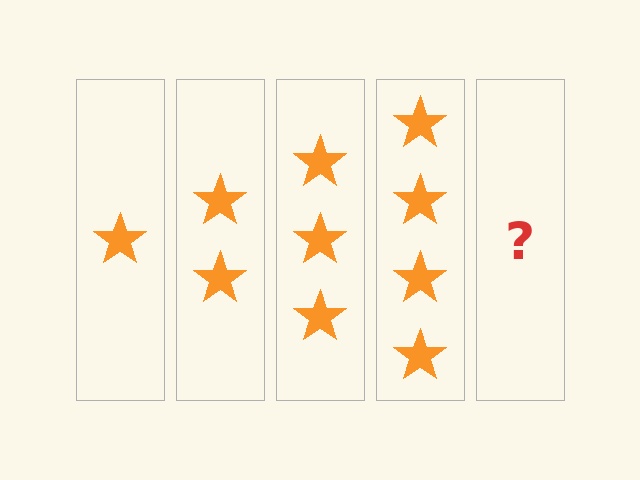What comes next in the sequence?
The next element should be 5 stars.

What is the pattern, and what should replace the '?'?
The pattern is that each step adds one more star. The '?' should be 5 stars.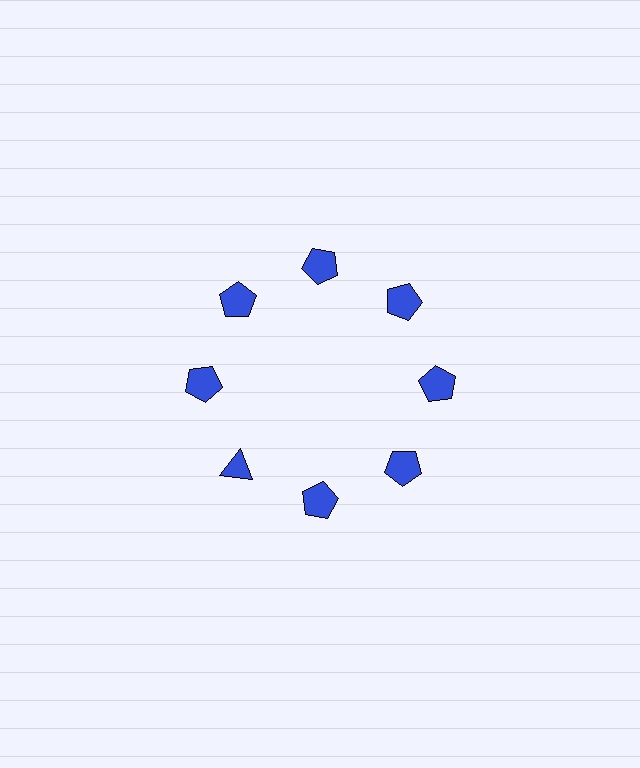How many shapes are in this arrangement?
There are 8 shapes arranged in a ring pattern.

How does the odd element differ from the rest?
It has a different shape: triangle instead of pentagon.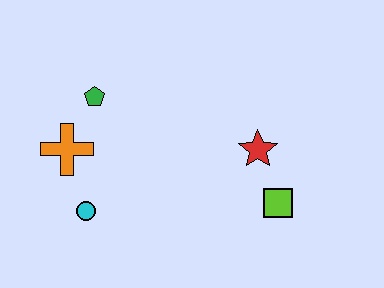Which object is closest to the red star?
The lime square is closest to the red star.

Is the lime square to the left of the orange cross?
No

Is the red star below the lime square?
No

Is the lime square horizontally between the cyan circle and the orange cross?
No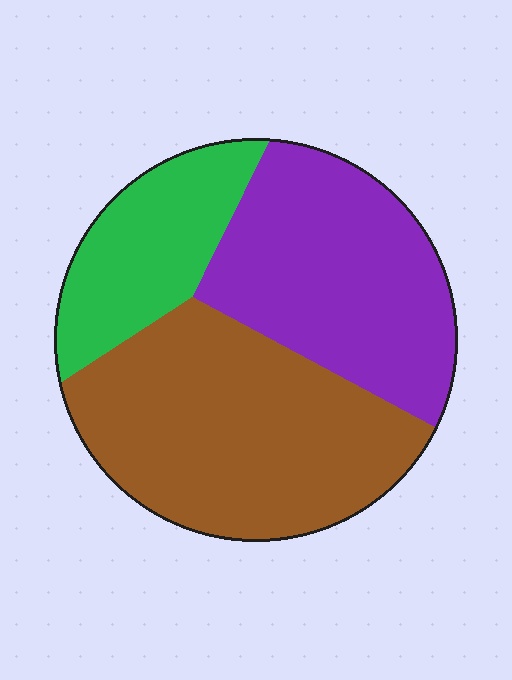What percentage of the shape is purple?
Purple covers roughly 35% of the shape.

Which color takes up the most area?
Brown, at roughly 45%.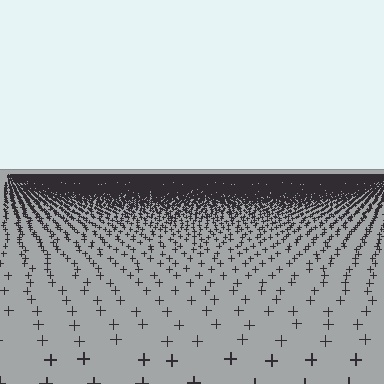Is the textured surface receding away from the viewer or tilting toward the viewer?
The surface is receding away from the viewer. Texture elements get smaller and denser toward the top.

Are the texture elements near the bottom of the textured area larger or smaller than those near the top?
Larger. Near the bottom, elements are closer to the viewer and appear at a bigger on-screen size.